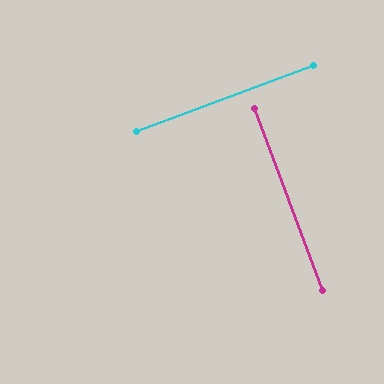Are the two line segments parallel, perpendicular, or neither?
Perpendicular — they meet at approximately 90°.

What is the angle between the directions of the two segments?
Approximately 90 degrees.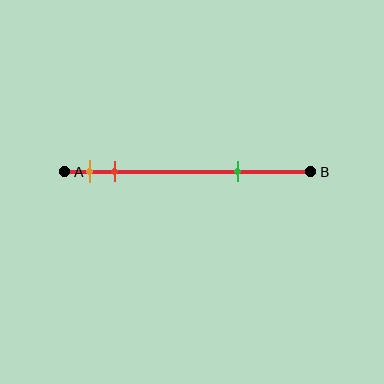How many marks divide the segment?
There are 3 marks dividing the segment.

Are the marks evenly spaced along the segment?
No, the marks are not evenly spaced.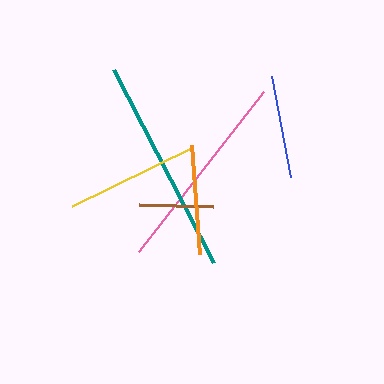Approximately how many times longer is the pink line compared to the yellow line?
The pink line is approximately 1.5 times the length of the yellow line.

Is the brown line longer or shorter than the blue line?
The blue line is longer than the brown line.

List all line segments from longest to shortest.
From longest to shortest: teal, pink, yellow, orange, blue, brown.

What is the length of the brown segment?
The brown segment is approximately 74 pixels long.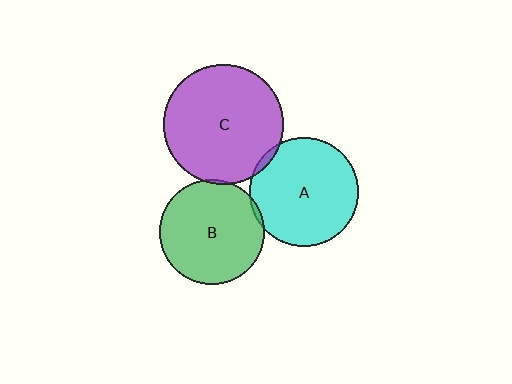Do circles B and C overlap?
Yes.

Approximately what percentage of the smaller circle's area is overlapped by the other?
Approximately 5%.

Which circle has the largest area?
Circle C (purple).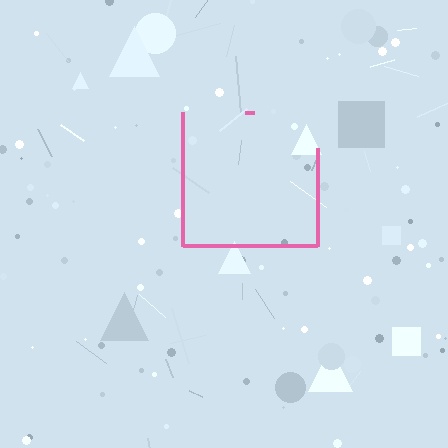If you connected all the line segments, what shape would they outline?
They would outline a square.